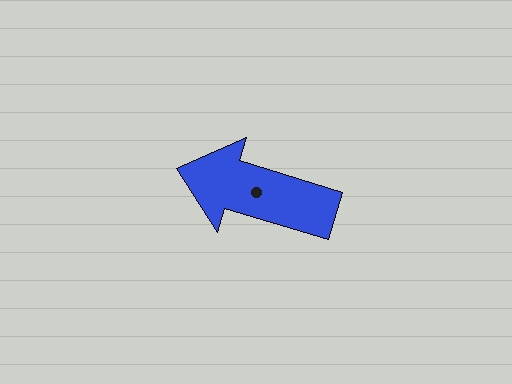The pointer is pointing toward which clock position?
Roughly 10 o'clock.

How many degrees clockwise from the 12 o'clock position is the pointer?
Approximately 287 degrees.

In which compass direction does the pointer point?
West.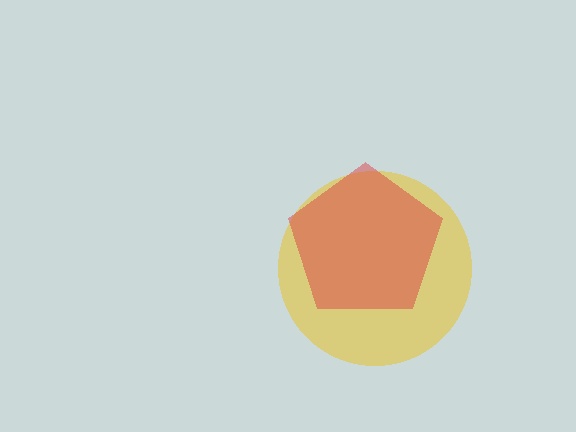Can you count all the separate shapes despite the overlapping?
Yes, there are 2 separate shapes.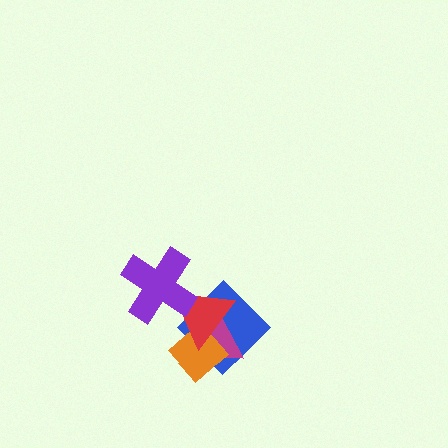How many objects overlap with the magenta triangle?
3 objects overlap with the magenta triangle.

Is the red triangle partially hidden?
Yes, it is partially covered by another shape.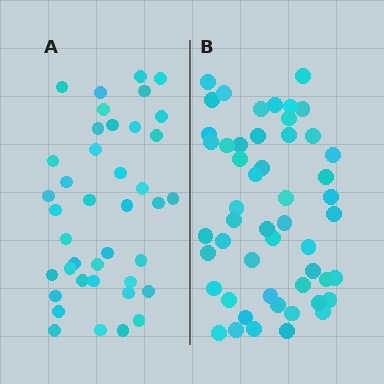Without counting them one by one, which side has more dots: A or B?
Region B (the right region) has more dots.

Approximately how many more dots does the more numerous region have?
Region B has roughly 12 or so more dots than region A.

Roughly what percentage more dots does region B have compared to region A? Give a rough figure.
About 30% more.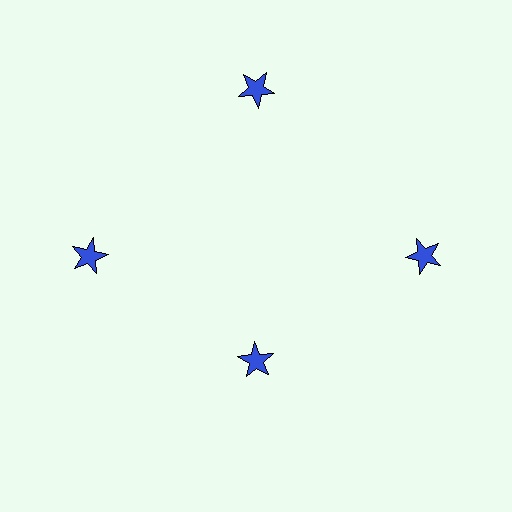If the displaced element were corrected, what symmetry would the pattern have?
It would have 4-fold rotational symmetry — the pattern would map onto itself every 90 degrees.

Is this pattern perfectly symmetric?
No. The 4 blue stars are arranged in a ring, but one element near the 6 o'clock position is pulled inward toward the center, breaking the 4-fold rotational symmetry.